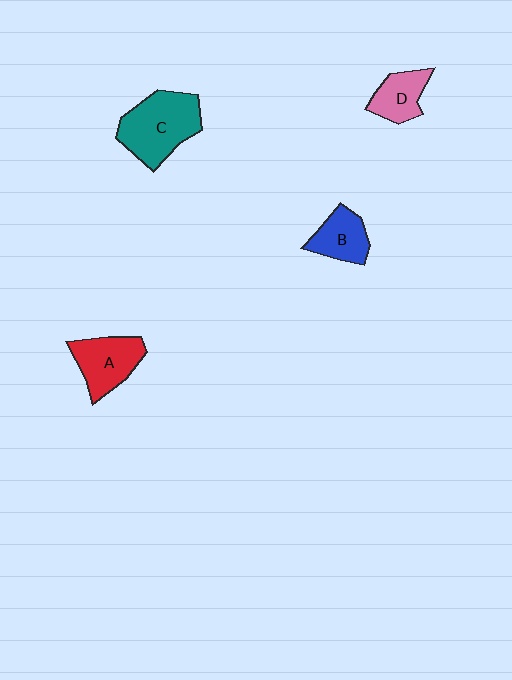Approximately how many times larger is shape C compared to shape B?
Approximately 1.8 times.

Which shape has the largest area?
Shape C (teal).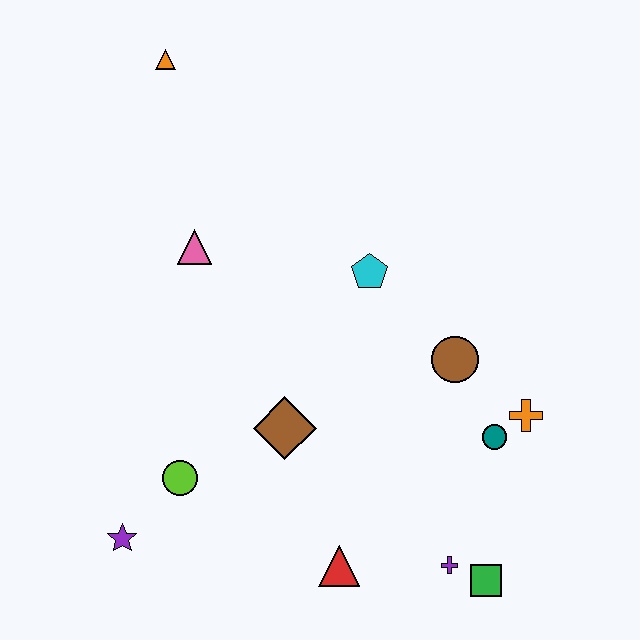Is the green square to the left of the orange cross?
Yes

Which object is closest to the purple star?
The lime circle is closest to the purple star.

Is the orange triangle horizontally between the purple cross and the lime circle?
No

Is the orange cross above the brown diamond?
Yes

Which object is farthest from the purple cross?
The orange triangle is farthest from the purple cross.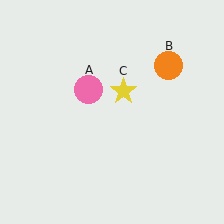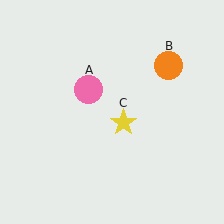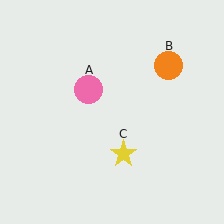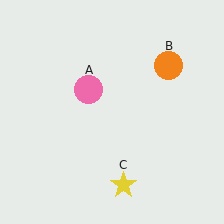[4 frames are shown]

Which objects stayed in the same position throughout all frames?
Pink circle (object A) and orange circle (object B) remained stationary.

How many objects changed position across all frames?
1 object changed position: yellow star (object C).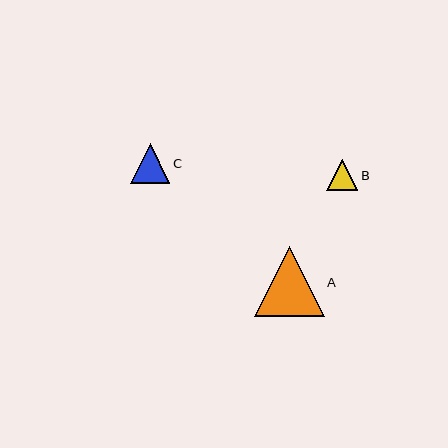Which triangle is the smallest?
Triangle B is the smallest with a size of approximately 31 pixels.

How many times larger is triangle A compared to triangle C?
Triangle A is approximately 1.8 times the size of triangle C.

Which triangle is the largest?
Triangle A is the largest with a size of approximately 70 pixels.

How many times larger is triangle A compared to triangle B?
Triangle A is approximately 2.2 times the size of triangle B.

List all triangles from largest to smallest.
From largest to smallest: A, C, B.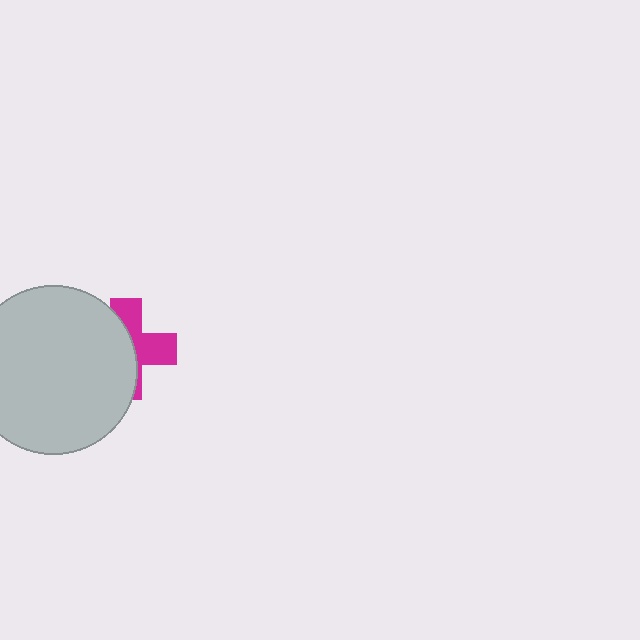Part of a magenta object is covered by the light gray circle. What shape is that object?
It is a cross.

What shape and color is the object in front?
The object in front is a light gray circle.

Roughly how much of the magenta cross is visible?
A small part of it is visible (roughly 43%).